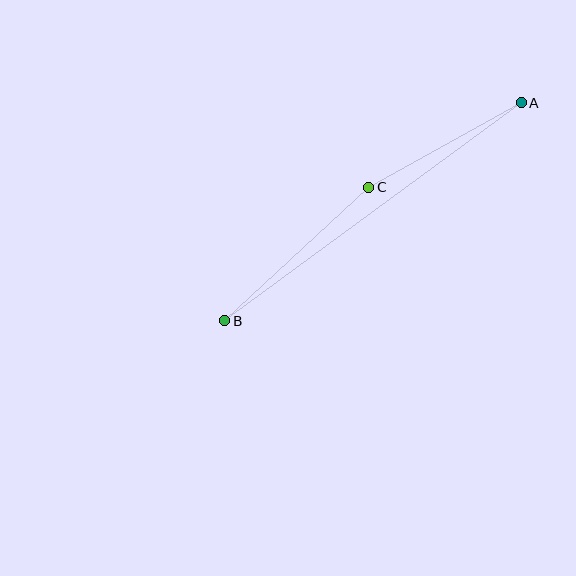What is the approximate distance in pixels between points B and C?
The distance between B and C is approximately 196 pixels.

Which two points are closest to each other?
Points A and C are closest to each other.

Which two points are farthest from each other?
Points A and B are farthest from each other.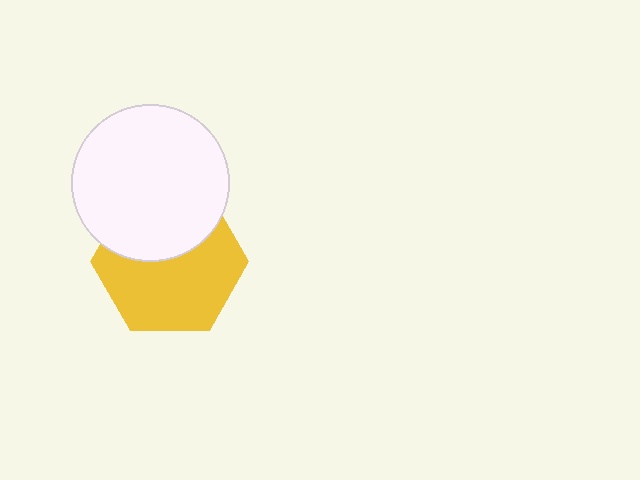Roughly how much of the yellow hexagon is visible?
About half of it is visible (roughly 62%).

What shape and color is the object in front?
The object in front is a white circle.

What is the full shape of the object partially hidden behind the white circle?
The partially hidden object is a yellow hexagon.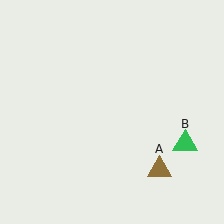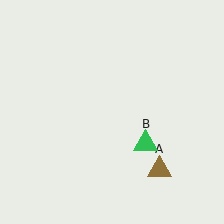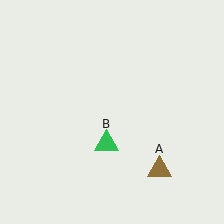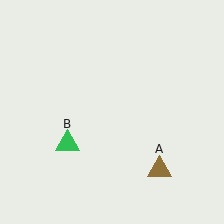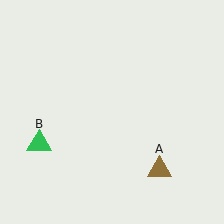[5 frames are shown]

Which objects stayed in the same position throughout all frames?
Brown triangle (object A) remained stationary.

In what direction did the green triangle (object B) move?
The green triangle (object B) moved left.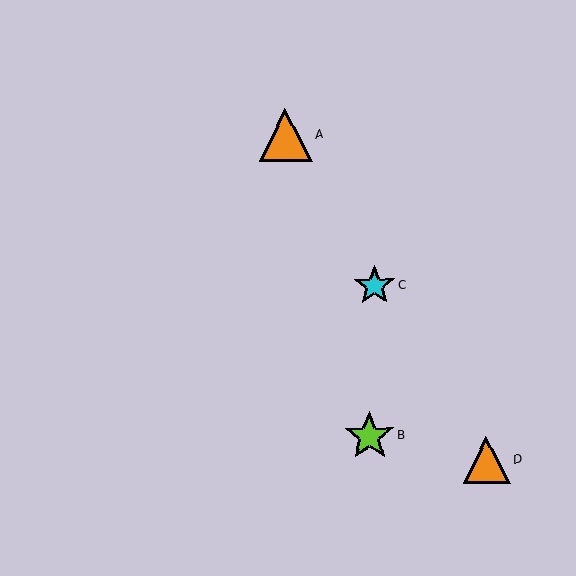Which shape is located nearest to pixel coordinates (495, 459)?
The orange triangle (labeled D) at (486, 460) is nearest to that location.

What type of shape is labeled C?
Shape C is a cyan star.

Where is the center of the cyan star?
The center of the cyan star is at (374, 285).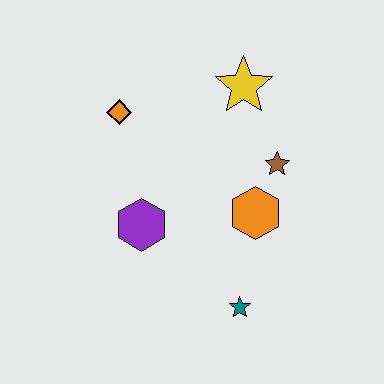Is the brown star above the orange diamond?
No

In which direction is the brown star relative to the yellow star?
The brown star is below the yellow star.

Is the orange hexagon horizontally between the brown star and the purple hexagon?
Yes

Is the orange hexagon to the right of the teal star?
Yes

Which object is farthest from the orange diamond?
The teal star is farthest from the orange diamond.